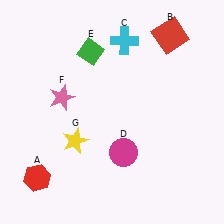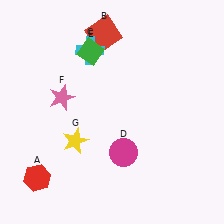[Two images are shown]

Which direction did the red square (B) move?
The red square (B) moved left.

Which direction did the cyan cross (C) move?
The cyan cross (C) moved left.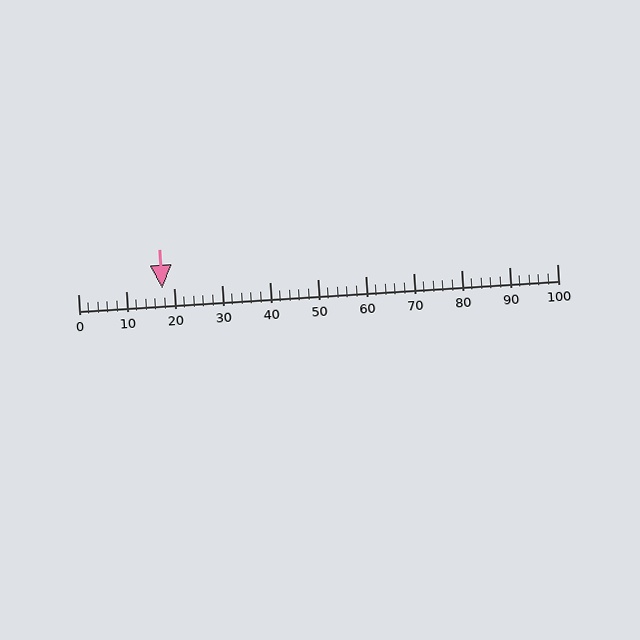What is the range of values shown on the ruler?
The ruler shows values from 0 to 100.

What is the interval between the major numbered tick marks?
The major tick marks are spaced 10 units apart.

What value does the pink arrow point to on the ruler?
The pink arrow points to approximately 18.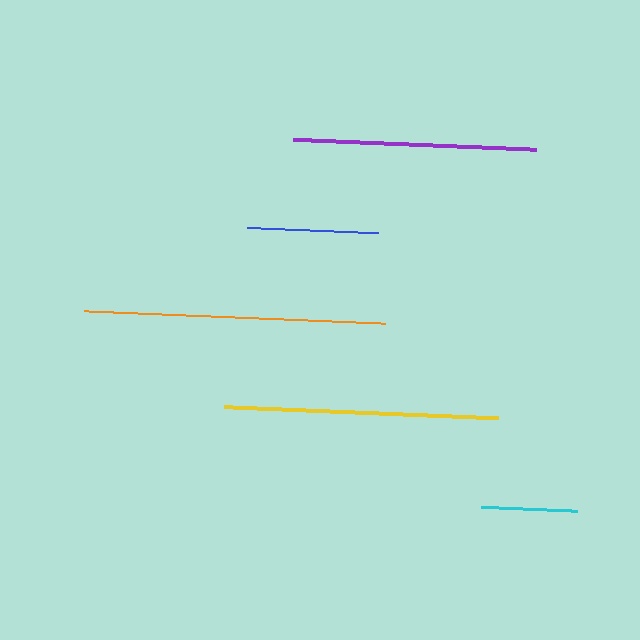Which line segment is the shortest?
The cyan line is the shortest at approximately 96 pixels.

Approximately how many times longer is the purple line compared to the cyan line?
The purple line is approximately 2.5 times the length of the cyan line.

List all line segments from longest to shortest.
From longest to shortest: orange, yellow, purple, blue, cyan.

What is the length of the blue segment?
The blue segment is approximately 131 pixels long.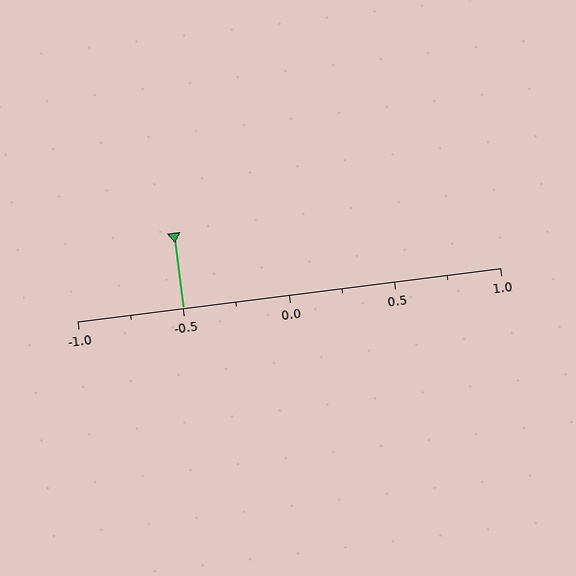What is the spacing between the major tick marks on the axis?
The major ticks are spaced 0.5 apart.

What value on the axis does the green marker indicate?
The marker indicates approximately -0.5.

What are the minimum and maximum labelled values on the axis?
The axis runs from -1.0 to 1.0.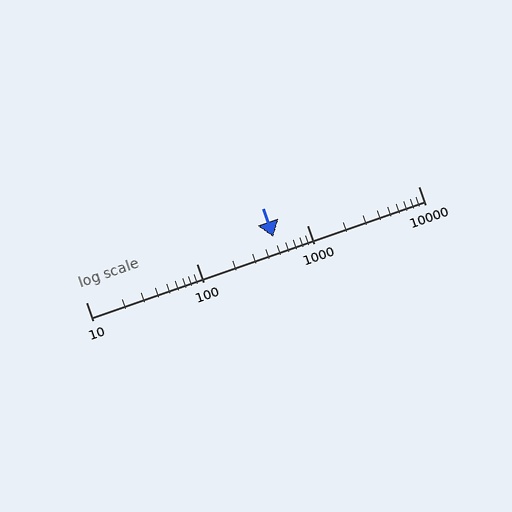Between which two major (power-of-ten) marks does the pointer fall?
The pointer is between 100 and 1000.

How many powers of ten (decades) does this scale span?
The scale spans 3 decades, from 10 to 10000.